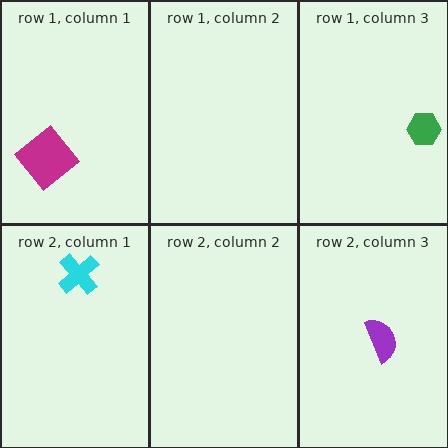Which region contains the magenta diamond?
The row 1, column 1 region.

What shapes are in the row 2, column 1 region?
The cyan cross.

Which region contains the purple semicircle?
The row 2, column 3 region.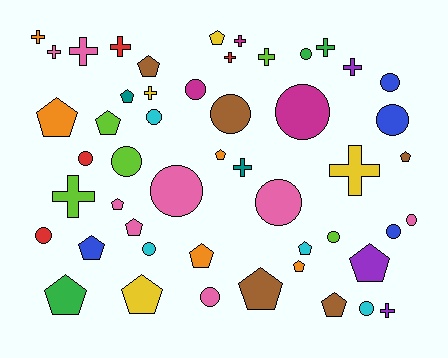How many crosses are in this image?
There are 14 crosses.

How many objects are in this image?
There are 50 objects.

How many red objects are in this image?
There are 4 red objects.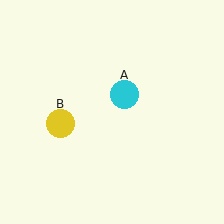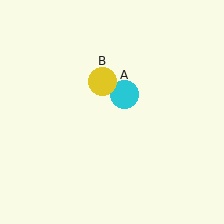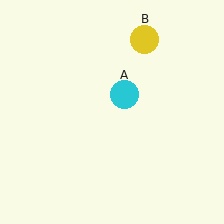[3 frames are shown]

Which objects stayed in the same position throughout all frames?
Cyan circle (object A) remained stationary.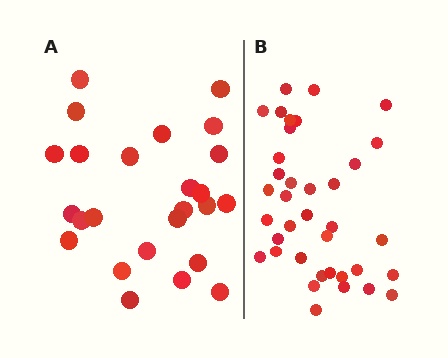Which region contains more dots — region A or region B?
Region B (the right region) has more dots.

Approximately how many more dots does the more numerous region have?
Region B has roughly 12 or so more dots than region A.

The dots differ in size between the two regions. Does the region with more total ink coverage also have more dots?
No. Region A has more total ink coverage because its dots are larger, but region B actually contains more individual dots. Total area can be misleading — the number of items is what matters here.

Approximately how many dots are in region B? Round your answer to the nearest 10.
About 40 dots. (The exact count is 37, which rounds to 40.)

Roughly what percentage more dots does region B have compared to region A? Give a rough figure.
About 50% more.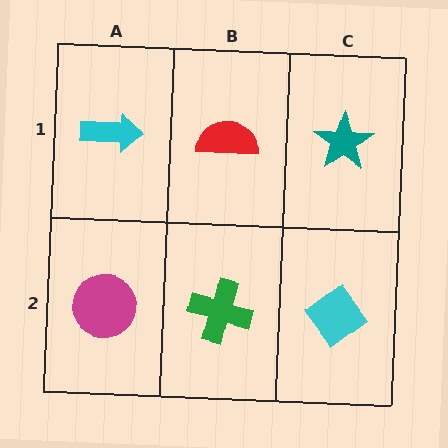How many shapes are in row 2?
3 shapes.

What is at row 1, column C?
A teal star.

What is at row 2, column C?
A cyan diamond.